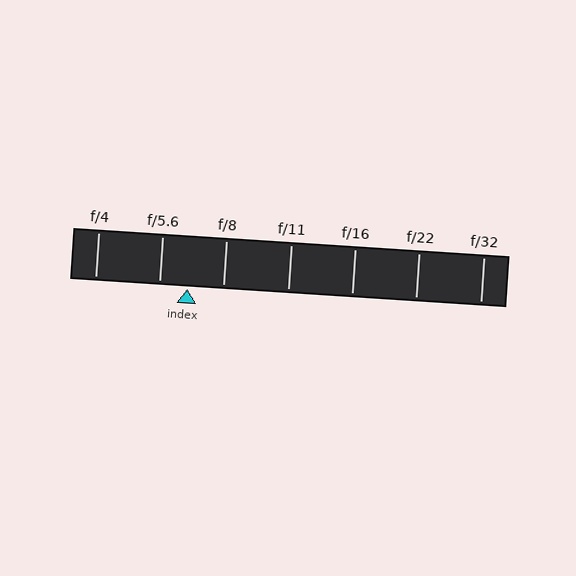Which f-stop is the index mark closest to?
The index mark is closest to f/5.6.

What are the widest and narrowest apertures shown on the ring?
The widest aperture shown is f/4 and the narrowest is f/32.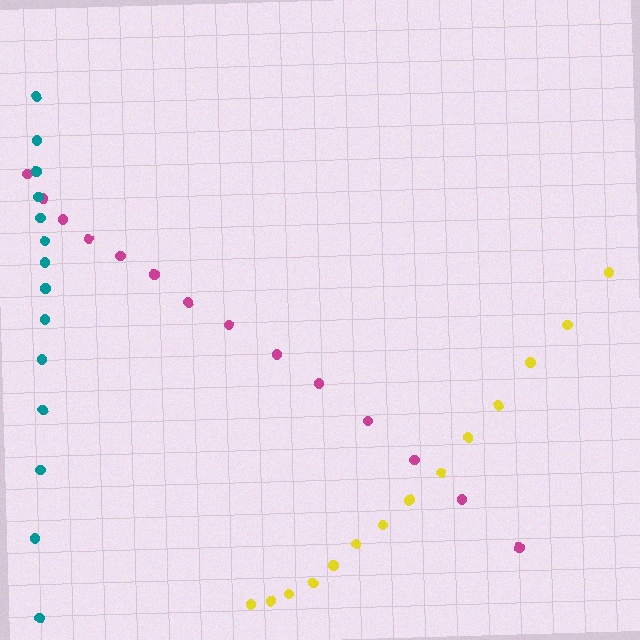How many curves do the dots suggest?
There are 3 distinct paths.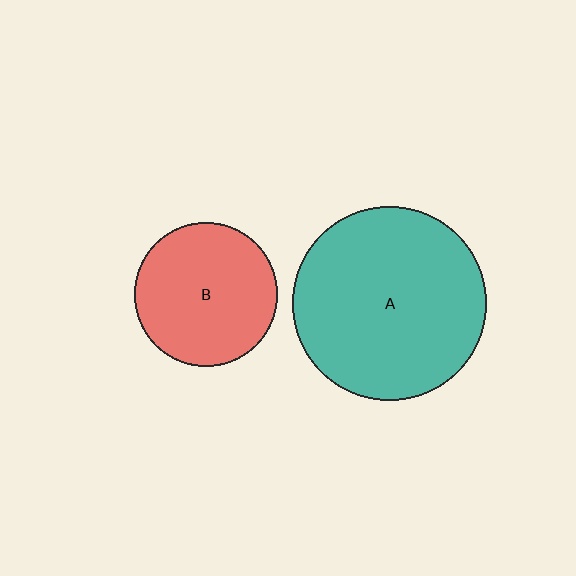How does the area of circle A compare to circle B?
Approximately 1.8 times.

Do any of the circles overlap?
No, none of the circles overlap.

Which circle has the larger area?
Circle A (teal).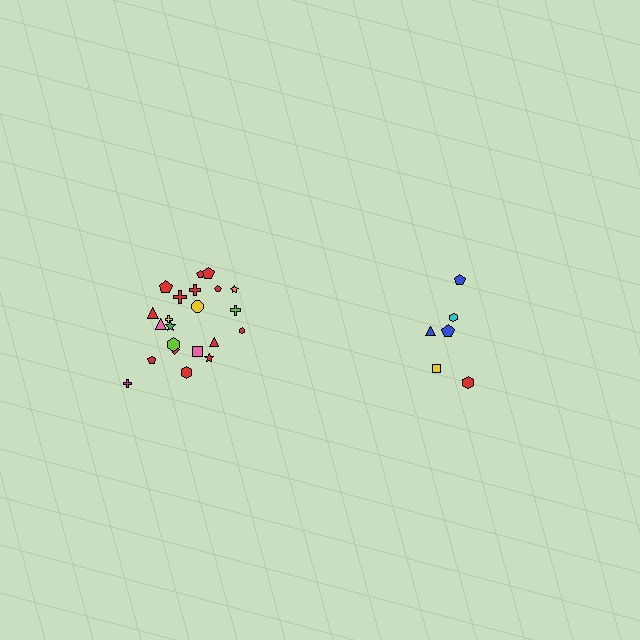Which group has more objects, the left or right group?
The left group.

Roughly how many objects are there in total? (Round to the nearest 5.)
Roughly 30 objects in total.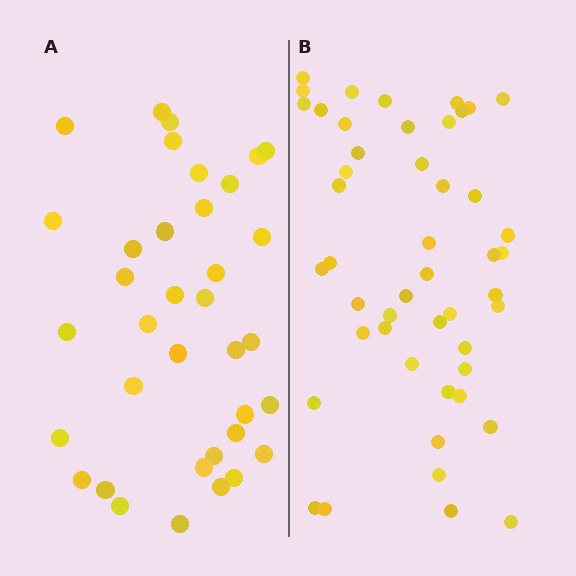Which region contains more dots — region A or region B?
Region B (the right region) has more dots.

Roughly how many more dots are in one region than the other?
Region B has roughly 12 or so more dots than region A.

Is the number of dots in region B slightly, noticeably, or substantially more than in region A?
Region B has noticeably more, but not dramatically so. The ratio is roughly 1.3 to 1.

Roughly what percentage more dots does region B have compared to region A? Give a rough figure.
About 35% more.